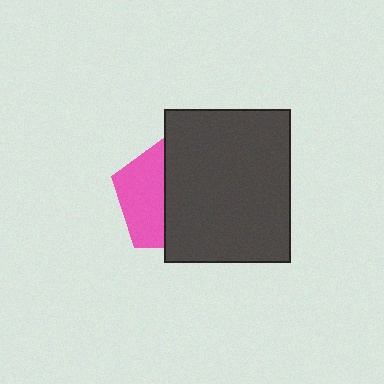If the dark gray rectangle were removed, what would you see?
You would see the complete pink pentagon.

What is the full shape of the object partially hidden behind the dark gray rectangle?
The partially hidden object is a pink pentagon.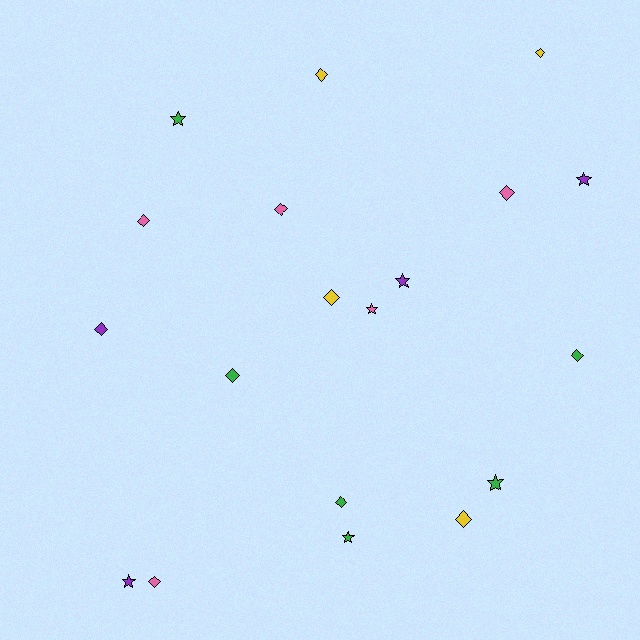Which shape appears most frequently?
Diamond, with 12 objects.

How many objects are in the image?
There are 19 objects.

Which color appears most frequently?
Green, with 6 objects.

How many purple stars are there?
There are 3 purple stars.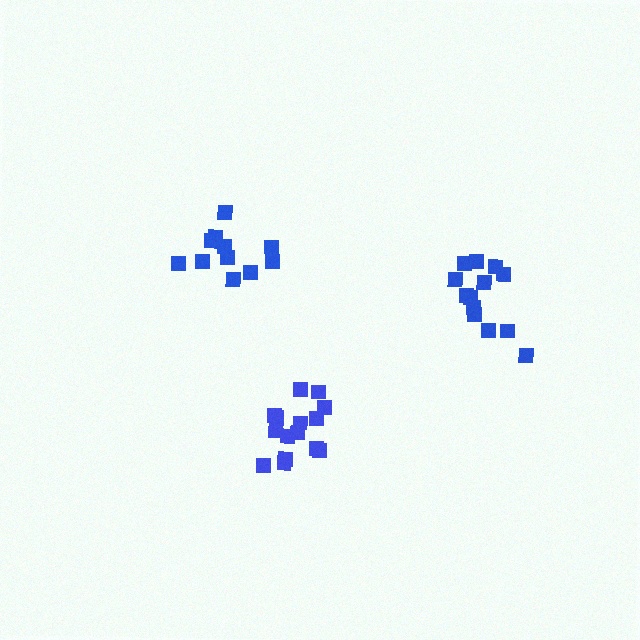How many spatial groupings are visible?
There are 3 spatial groupings.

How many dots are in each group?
Group 1: 13 dots, Group 2: 15 dots, Group 3: 11 dots (39 total).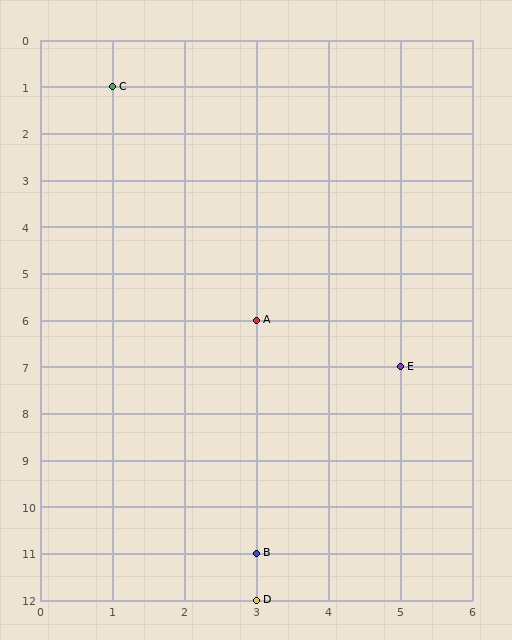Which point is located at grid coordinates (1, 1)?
Point C is at (1, 1).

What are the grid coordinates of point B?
Point B is at grid coordinates (3, 11).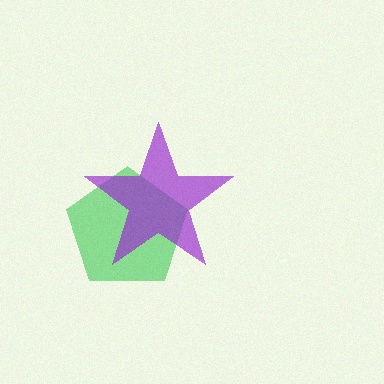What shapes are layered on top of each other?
The layered shapes are: a green pentagon, a purple star.